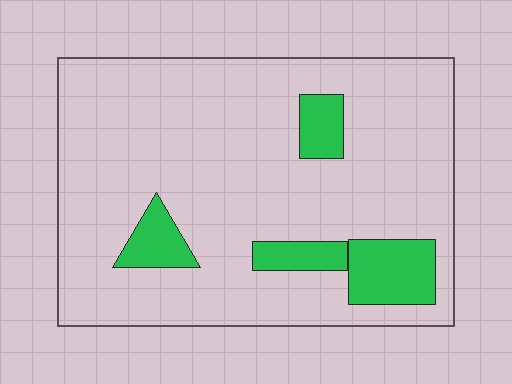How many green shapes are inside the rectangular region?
4.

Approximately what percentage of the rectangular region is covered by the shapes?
Approximately 15%.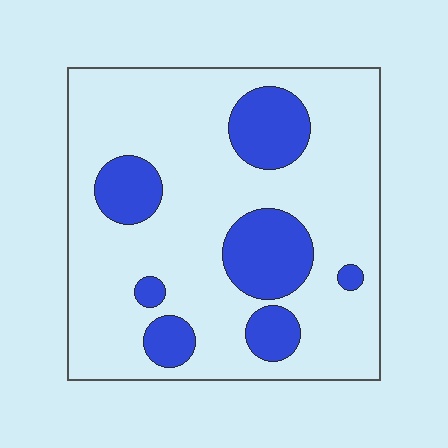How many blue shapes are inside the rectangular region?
7.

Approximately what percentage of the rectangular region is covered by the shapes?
Approximately 20%.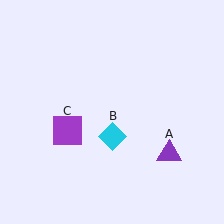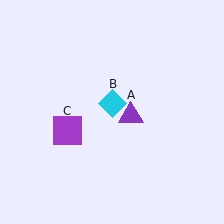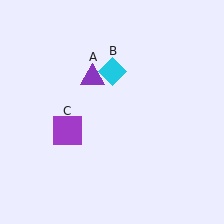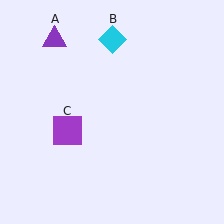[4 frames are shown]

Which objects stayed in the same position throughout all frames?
Purple square (object C) remained stationary.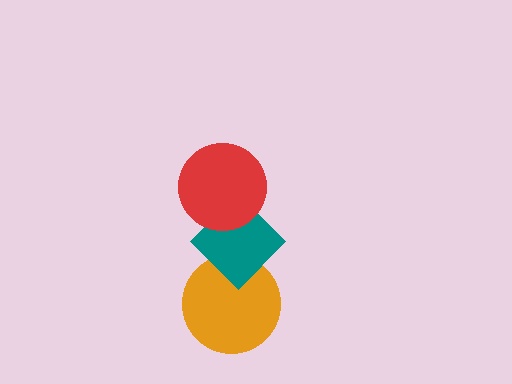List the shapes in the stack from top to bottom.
From top to bottom: the red circle, the teal diamond, the orange circle.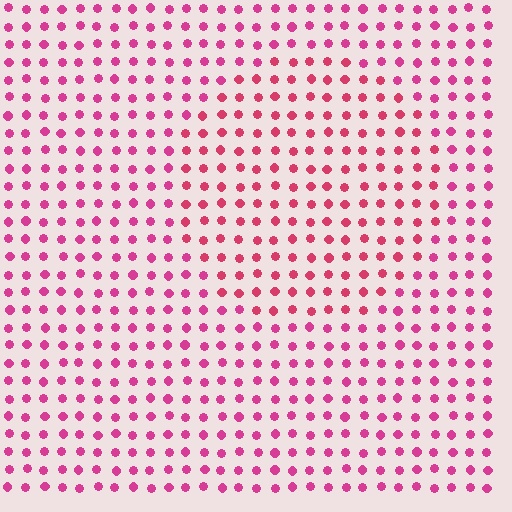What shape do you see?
I see a circle.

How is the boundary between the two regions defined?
The boundary is defined purely by a slight shift in hue (about 17 degrees). Spacing, size, and orientation are identical on both sides.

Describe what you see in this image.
The image is filled with small magenta elements in a uniform arrangement. A circle-shaped region is visible where the elements are tinted to a slightly different hue, forming a subtle color boundary.